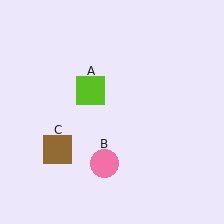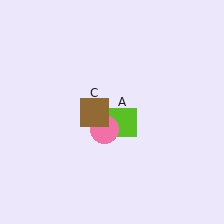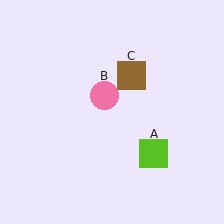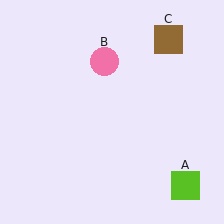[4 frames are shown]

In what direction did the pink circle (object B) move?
The pink circle (object B) moved up.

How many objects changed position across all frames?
3 objects changed position: lime square (object A), pink circle (object B), brown square (object C).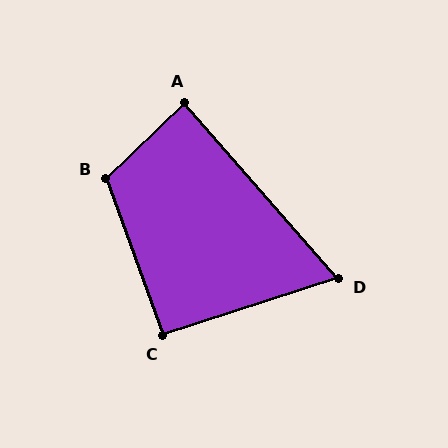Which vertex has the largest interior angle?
B, at approximately 114 degrees.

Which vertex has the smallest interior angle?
D, at approximately 66 degrees.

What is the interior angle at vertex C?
Approximately 92 degrees (approximately right).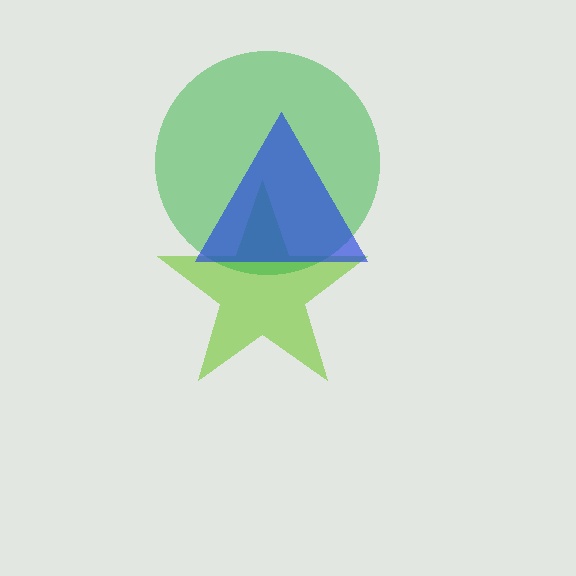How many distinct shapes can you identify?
There are 3 distinct shapes: a lime star, a green circle, a blue triangle.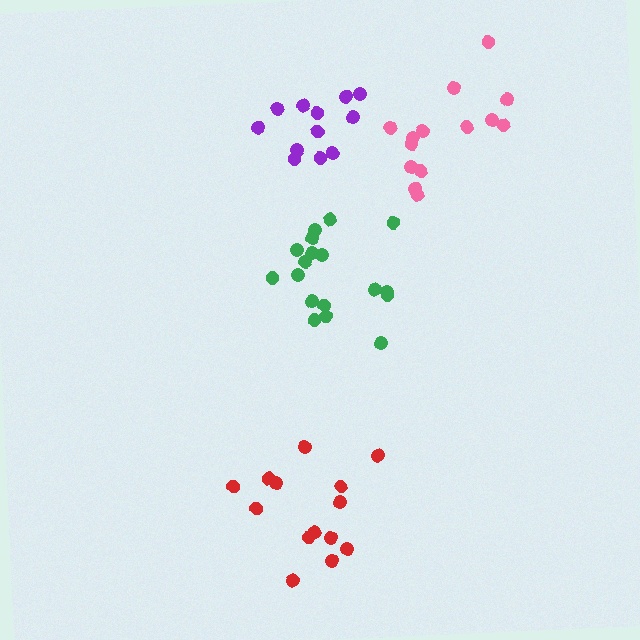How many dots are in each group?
Group 1: 14 dots, Group 2: 18 dots, Group 3: 14 dots, Group 4: 12 dots (58 total).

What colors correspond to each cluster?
The clusters are colored: red, green, pink, purple.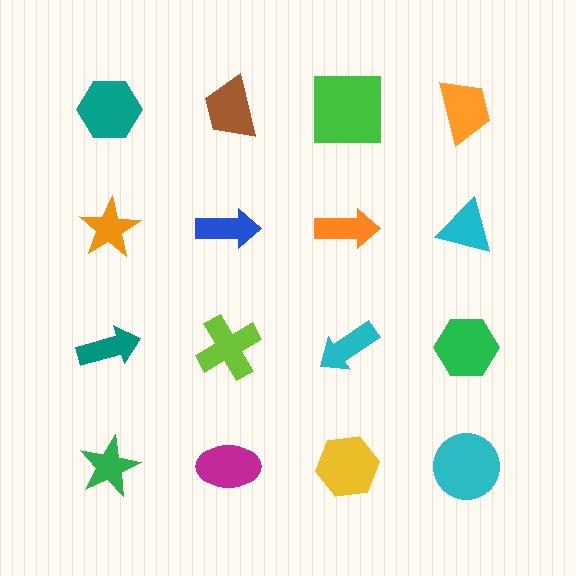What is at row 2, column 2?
A blue arrow.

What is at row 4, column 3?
A yellow hexagon.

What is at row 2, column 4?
A cyan triangle.